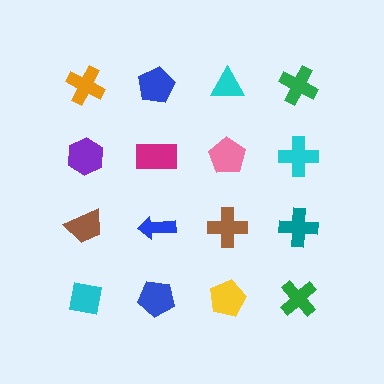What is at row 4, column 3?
A yellow pentagon.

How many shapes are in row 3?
4 shapes.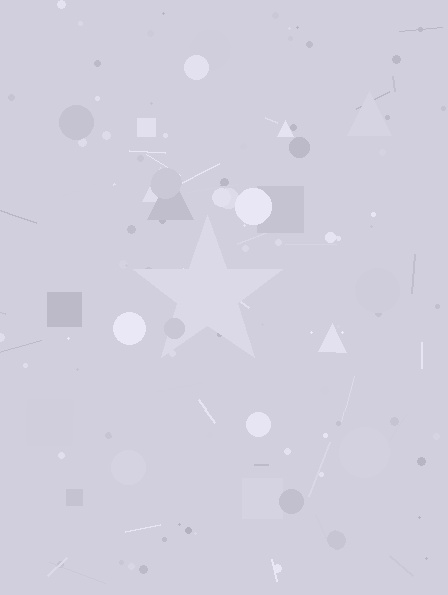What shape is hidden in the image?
A star is hidden in the image.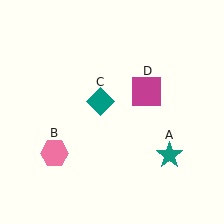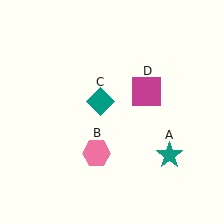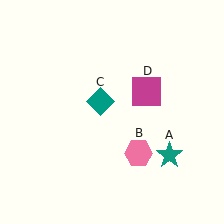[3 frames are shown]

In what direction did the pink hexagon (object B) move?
The pink hexagon (object B) moved right.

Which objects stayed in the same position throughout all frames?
Teal star (object A) and teal diamond (object C) and magenta square (object D) remained stationary.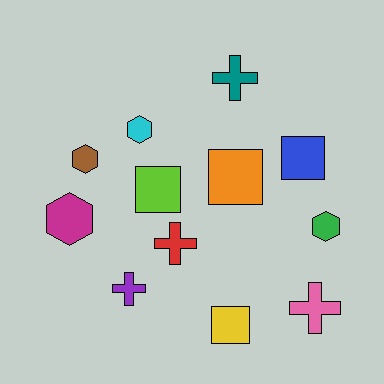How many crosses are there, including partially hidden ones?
There are 4 crosses.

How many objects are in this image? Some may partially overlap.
There are 12 objects.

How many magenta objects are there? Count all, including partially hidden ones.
There is 1 magenta object.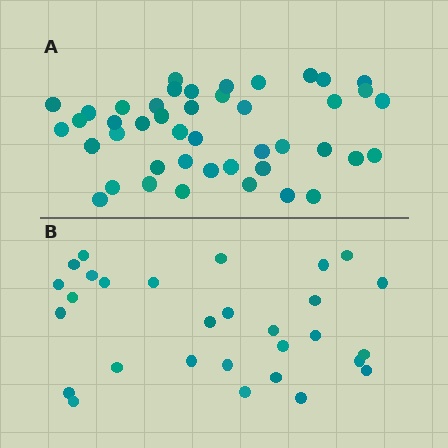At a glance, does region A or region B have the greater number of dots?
Region A (the top region) has more dots.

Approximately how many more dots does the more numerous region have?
Region A has approximately 15 more dots than region B.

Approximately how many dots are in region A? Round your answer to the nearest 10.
About 40 dots. (The exact count is 44, which rounds to 40.)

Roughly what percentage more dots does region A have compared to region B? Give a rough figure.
About 50% more.